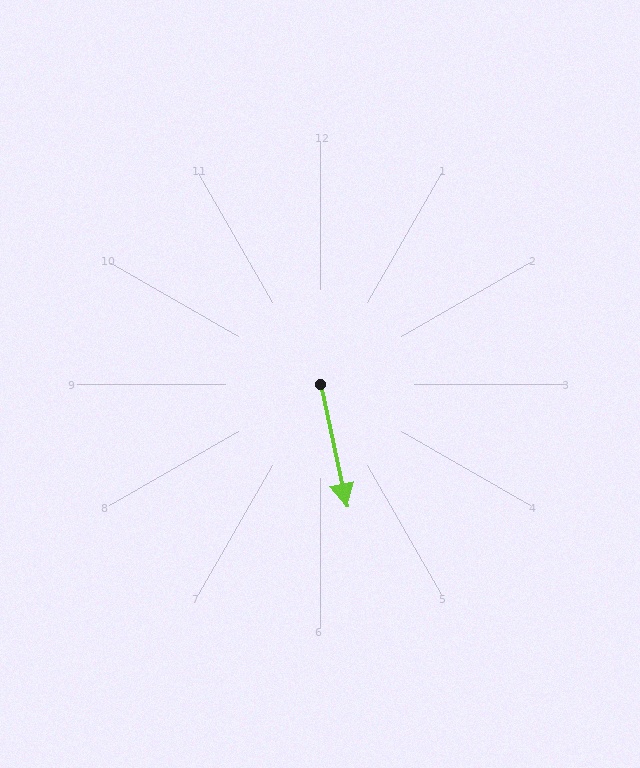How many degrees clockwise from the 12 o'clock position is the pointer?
Approximately 168 degrees.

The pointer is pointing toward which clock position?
Roughly 6 o'clock.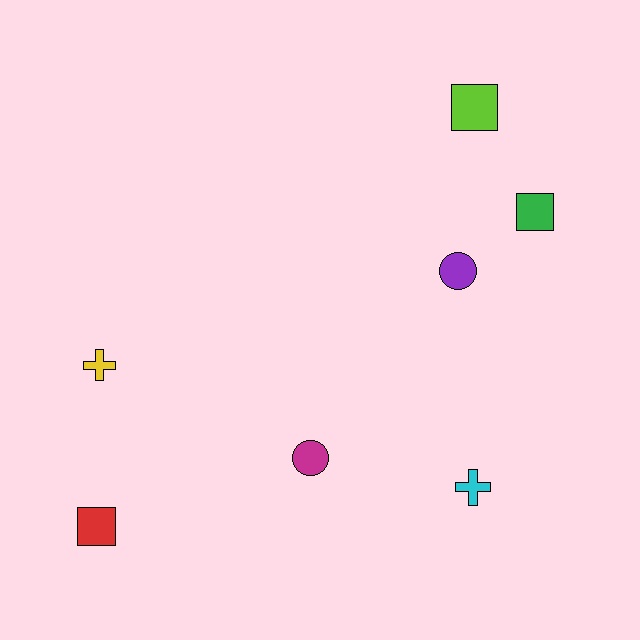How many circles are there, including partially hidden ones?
There are 2 circles.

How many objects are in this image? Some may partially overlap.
There are 7 objects.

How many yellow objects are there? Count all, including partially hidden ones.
There is 1 yellow object.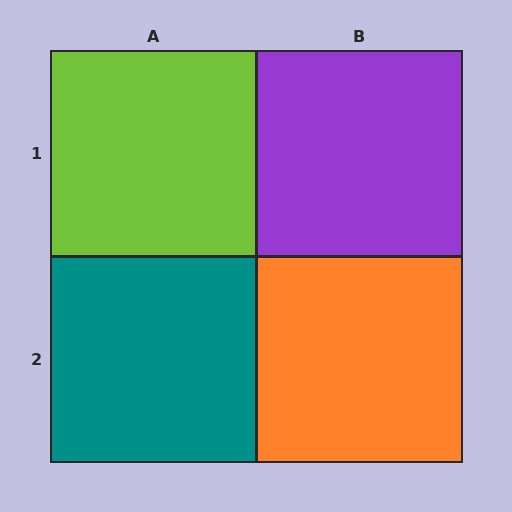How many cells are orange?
1 cell is orange.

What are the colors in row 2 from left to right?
Teal, orange.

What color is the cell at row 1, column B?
Purple.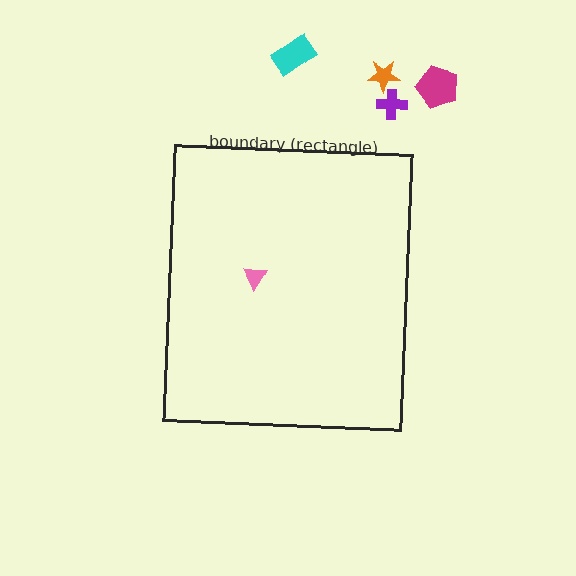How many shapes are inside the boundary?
1 inside, 4 outside.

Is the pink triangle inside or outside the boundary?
Inside.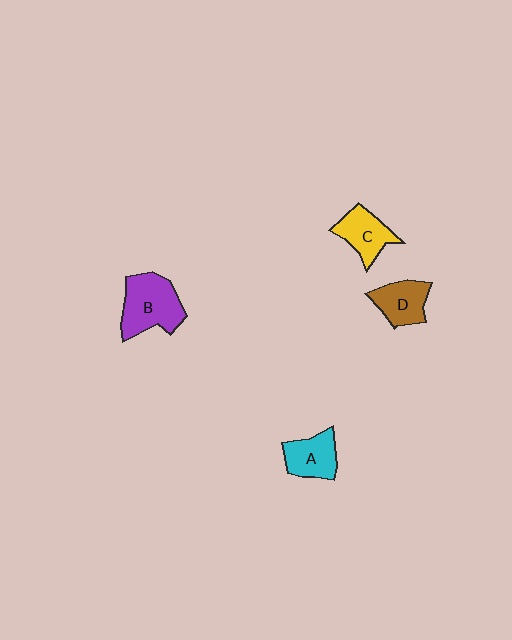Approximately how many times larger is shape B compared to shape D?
Approximately 1.5 times.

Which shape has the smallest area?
Shape D (brown).